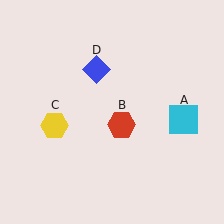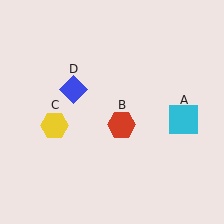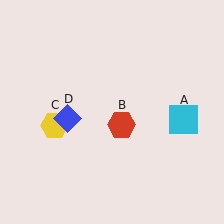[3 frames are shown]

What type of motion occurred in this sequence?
The blue diamond (object D) rotated counterclockwise around the center of the scene.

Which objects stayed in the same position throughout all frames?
Cyan square (object A) and red hexagon (object B) and yellow hexagon (object C) remained stationary.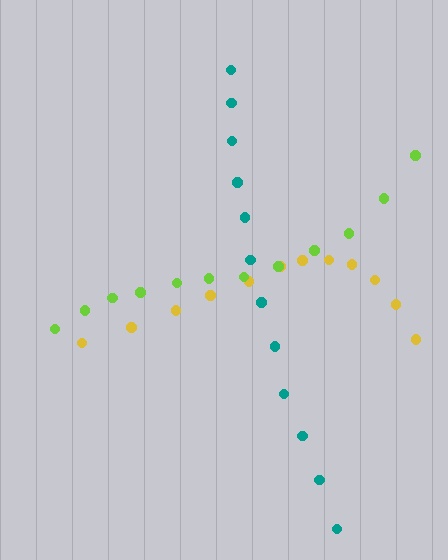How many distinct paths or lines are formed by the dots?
There are 3 distinct paths.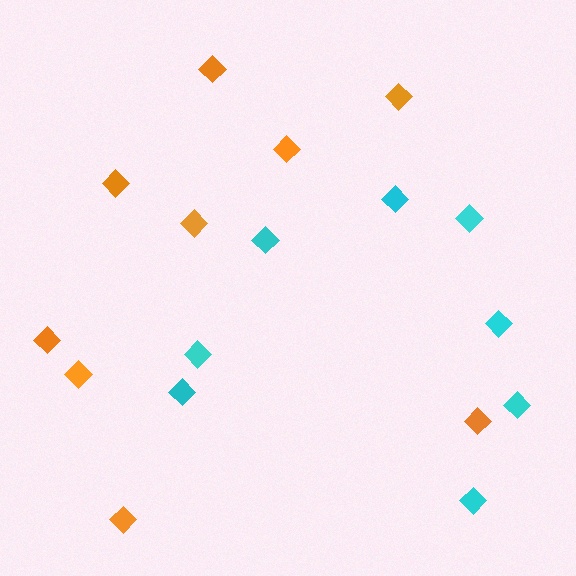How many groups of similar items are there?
There are 2 groups: one group of cyan diamonds (8) and one group of orange diamonds (9).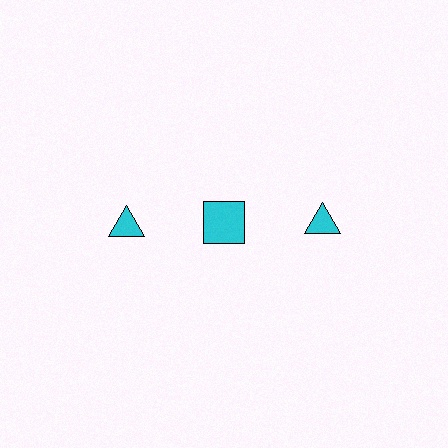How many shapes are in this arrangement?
There are 3 shapes arranged in a grid pattern.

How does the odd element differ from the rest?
It has a different shape: square instead of triangle.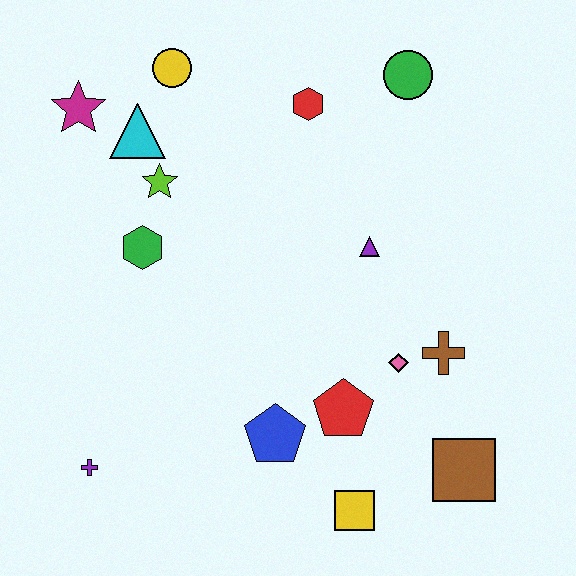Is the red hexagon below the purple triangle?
No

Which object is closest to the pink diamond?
The brown cross is closest to the pink diamond.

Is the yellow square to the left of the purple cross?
No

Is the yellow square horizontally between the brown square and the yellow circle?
Yes